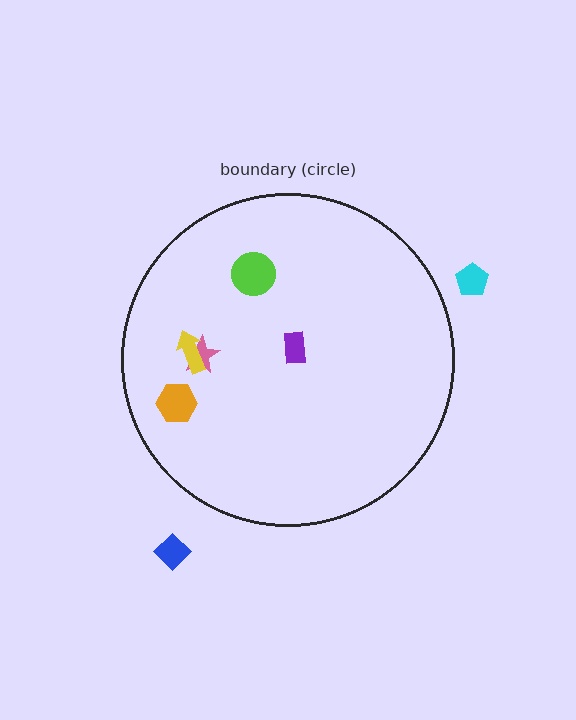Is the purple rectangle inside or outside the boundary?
Inside.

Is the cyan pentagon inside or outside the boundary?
Outside.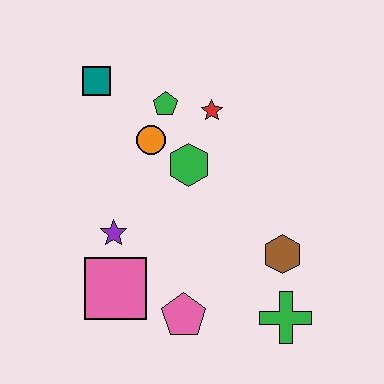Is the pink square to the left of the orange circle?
Yes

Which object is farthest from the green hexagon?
The green cross is farthest from the green hexagon.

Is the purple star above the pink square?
Yes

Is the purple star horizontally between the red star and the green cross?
No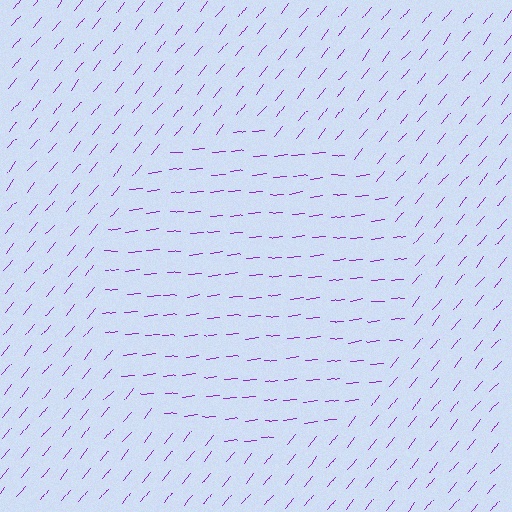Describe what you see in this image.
The image is filled with small purple line segments. A circle region in the image has lines oriented differently from the surrounding lines, creating a visible texture boundary.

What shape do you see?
I see a circle.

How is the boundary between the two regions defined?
The boundary is defined purely by a change in line orientation (approximately 45 degrees difference). All lines are the same color and thickness.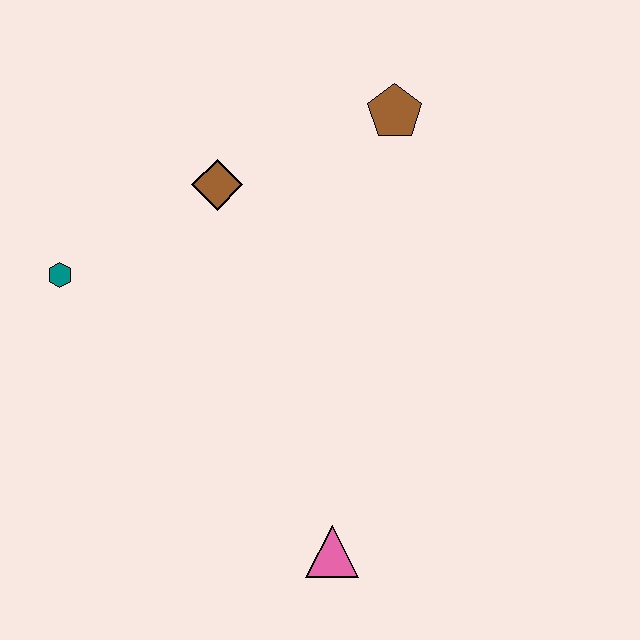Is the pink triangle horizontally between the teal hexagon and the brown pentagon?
Yes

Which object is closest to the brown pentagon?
The brown diamond is closest to the brown pentagon.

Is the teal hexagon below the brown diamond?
Yes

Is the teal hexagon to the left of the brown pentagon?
Yes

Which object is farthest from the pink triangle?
The brown pentagon is farthest from the pink triangle.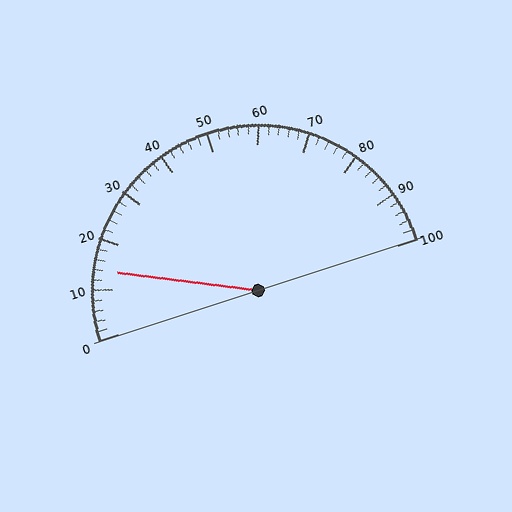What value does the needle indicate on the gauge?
The needle indicates approximately 14.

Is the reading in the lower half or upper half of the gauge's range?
The reading is in the lower half of the range (0 to 100).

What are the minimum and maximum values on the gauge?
The gauge ranges from 0 to 100.